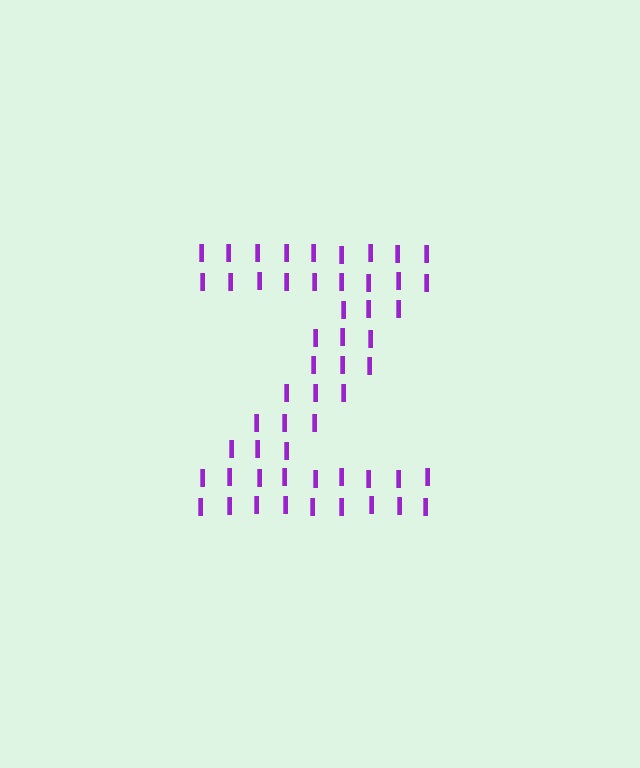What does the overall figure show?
The overall figure shows the letter Z.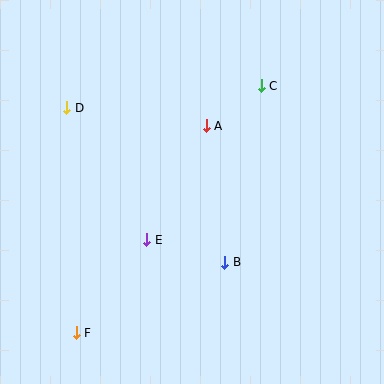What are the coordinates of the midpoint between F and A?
The midpoint between F and A is at (141, 229).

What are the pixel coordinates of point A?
Point A is at (206, 126).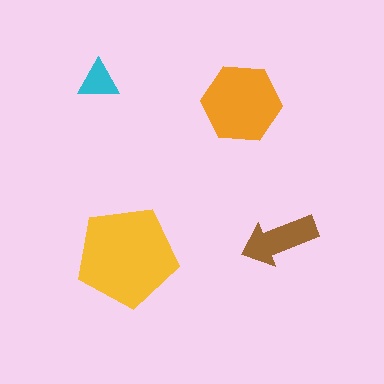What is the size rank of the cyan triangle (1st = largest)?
4th.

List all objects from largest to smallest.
The yellow pentagon, the orange hexagon, the brown arrow, the cyan triangle.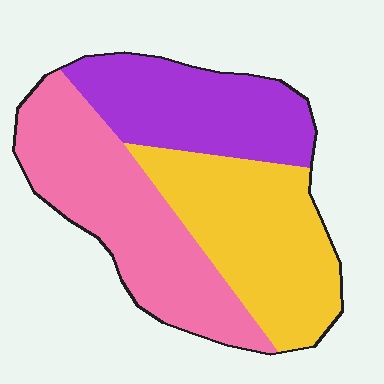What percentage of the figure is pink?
Pink covers around 40% of the figure.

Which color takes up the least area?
Purple, at roughly 30%.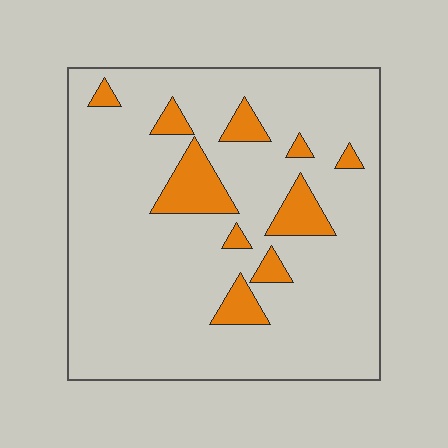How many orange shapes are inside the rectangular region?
10.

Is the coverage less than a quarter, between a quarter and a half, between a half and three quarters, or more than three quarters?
Less than a quarter.